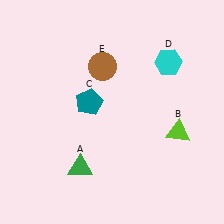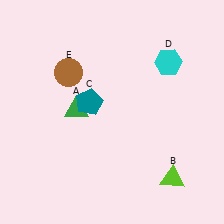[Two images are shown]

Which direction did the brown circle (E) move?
The brown circle (E) moved left.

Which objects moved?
The objects that moved are: the green triangle (A), the lime triangle (B), the brown circle (E).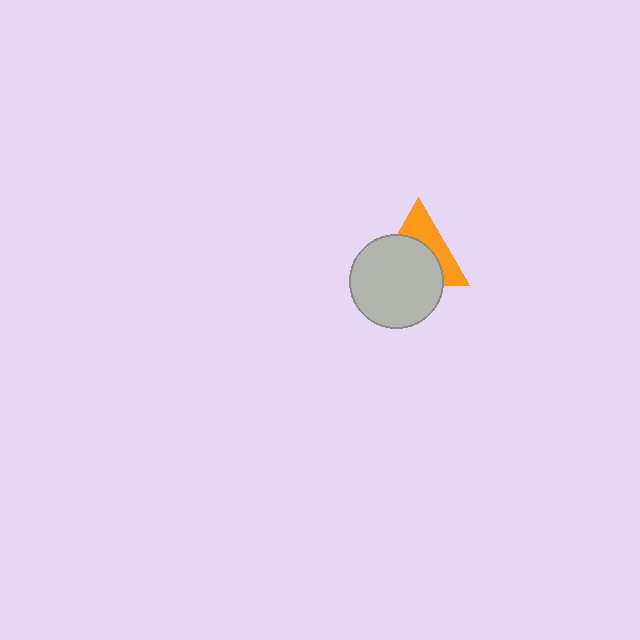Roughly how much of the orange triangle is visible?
A small part of it is visible (roughly 41%).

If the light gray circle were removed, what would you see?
You would see the complete orange triangle.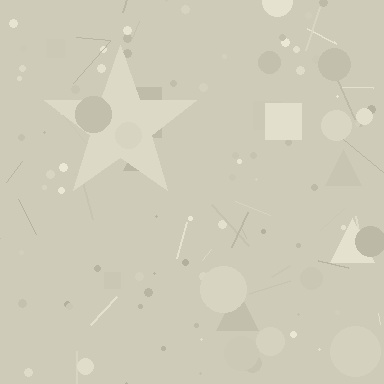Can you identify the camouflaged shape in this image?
The camouflaged shape is a star.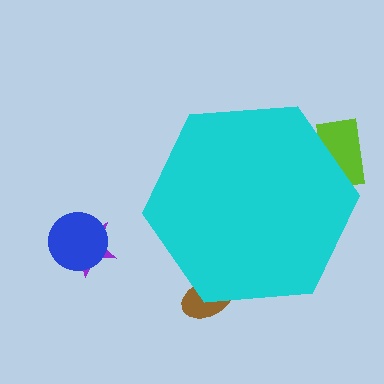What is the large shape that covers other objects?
A cyan hexagon.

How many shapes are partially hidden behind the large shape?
2 shapes are partially hidden.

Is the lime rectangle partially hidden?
Yes, the lime rectangle is partially hidden behind the cyan hexagon.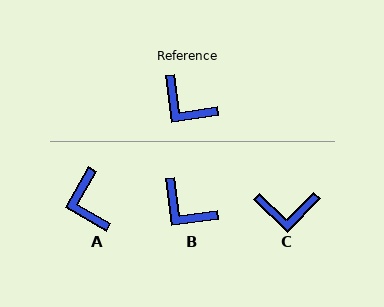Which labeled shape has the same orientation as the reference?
B.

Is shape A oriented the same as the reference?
No, it is off by about 37 degrees.